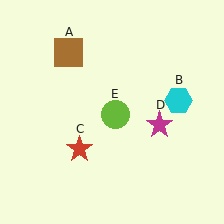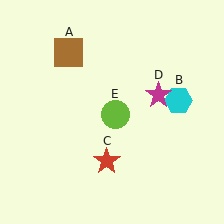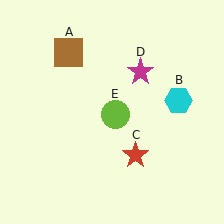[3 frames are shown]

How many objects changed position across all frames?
2 objects changed position: red star (object C), magenta star (object D).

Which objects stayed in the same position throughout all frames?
Brown square (object A) and cyan hexagon (object B) and lime circle (object E) remained stationary.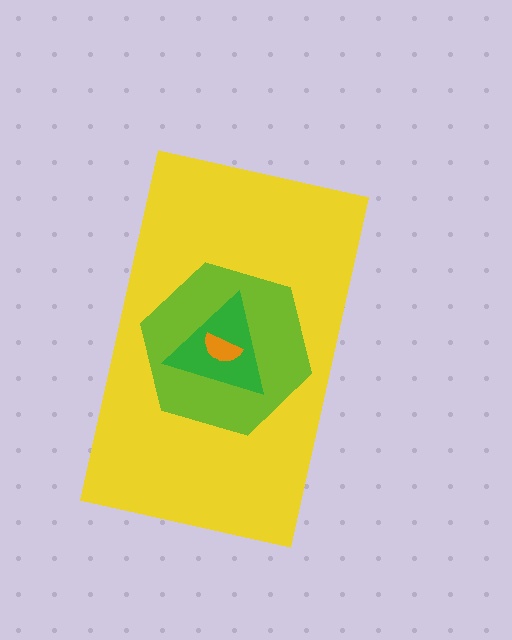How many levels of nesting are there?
4.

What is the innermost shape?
The orange semicircle.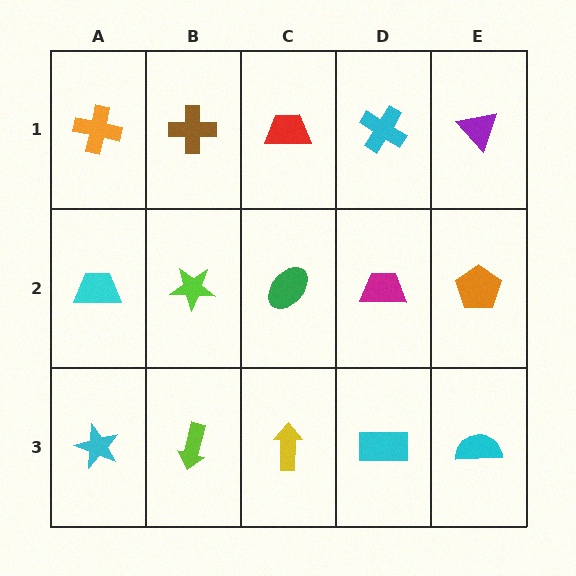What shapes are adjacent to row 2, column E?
A purple triangle (row 1, column E), a cyan semicircle (row 3, column E), a magenta trapezoid (row 2, column D).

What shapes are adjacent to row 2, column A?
An orange cross (row 1, column A), a cyan star (row 3, column A), a lime star (row 2, column B).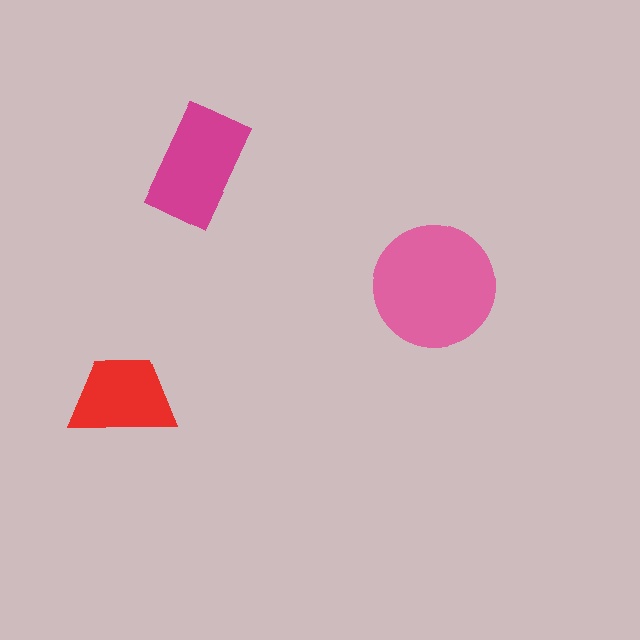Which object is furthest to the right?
The pink circle is rightmost.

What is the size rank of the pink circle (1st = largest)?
1st.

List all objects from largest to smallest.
The pink circle, the magenta rectangle, the red trapezoid.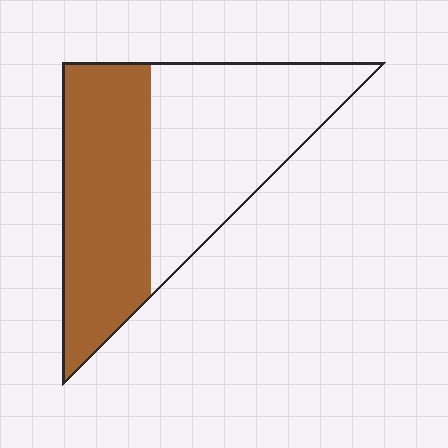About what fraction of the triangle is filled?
About one half (1/2).